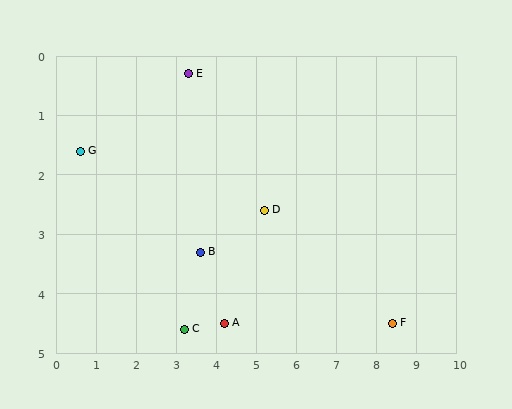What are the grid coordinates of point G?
Point G is at approximately (0.6, 1.6).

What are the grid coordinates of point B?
Point B is at approximately (3.6, 3.3).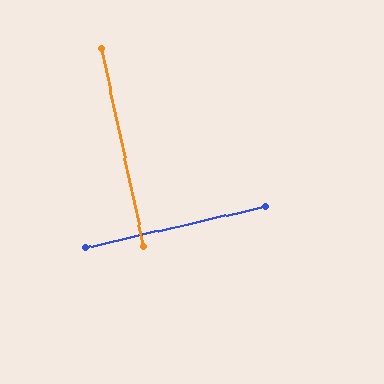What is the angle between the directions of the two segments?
Approximately 89 degrees.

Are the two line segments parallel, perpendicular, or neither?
Perpendicular — they meet at approximately 89°.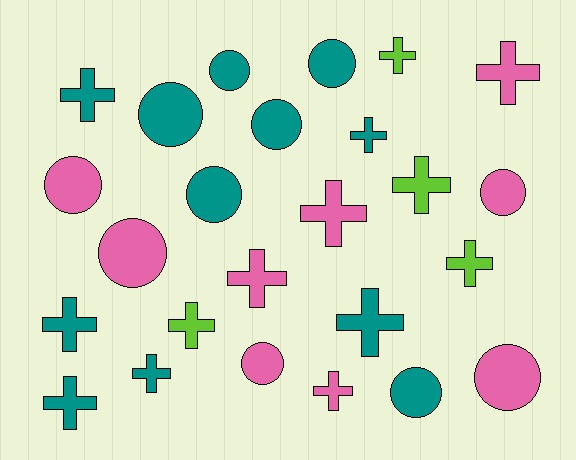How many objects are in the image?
There are 25 objects.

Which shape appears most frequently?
Cross, with 14 objects.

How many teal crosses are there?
There are 6 teal crosses.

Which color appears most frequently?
Teal, with 12 objects.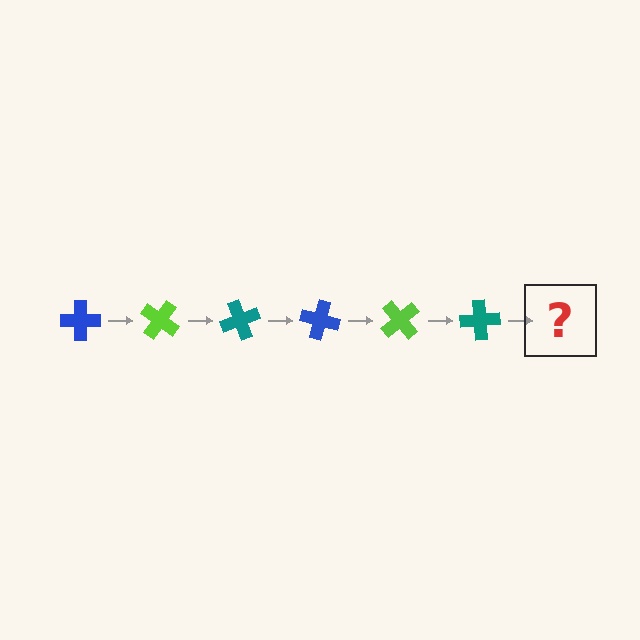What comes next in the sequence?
The next element should be a blue cross, rotated 210 degrees from the start.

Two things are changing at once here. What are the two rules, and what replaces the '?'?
The two rules are that it rotates 35 degrees each step and the color cycles through blue, lime, and teal. The '?' should be a blue cross, rotated 210 degrees from the start.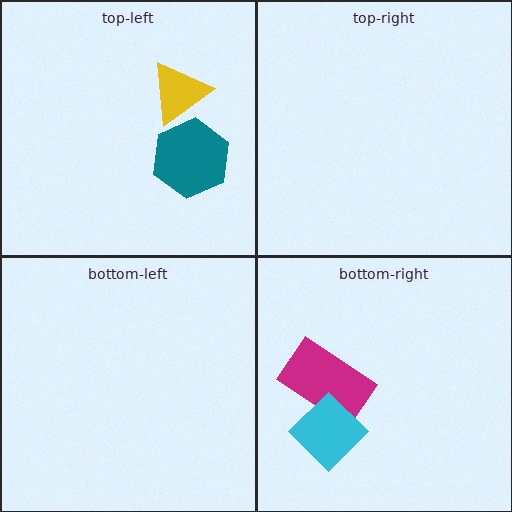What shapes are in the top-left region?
The yellow triangle, the teal hexagon.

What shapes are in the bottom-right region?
The magenta rectangle, the cyan diamond.